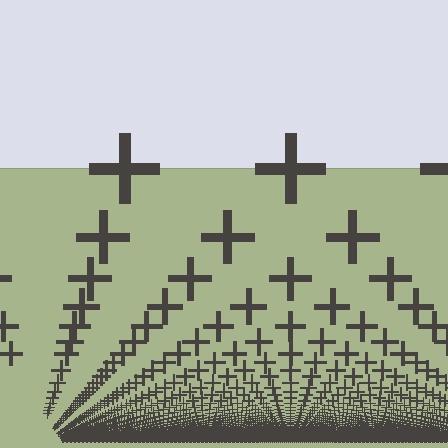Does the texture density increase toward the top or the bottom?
Density increases toward the bottom.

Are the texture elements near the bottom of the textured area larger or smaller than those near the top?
Smaller. The gradient is inverted — elements near the bottom are smaller and denser.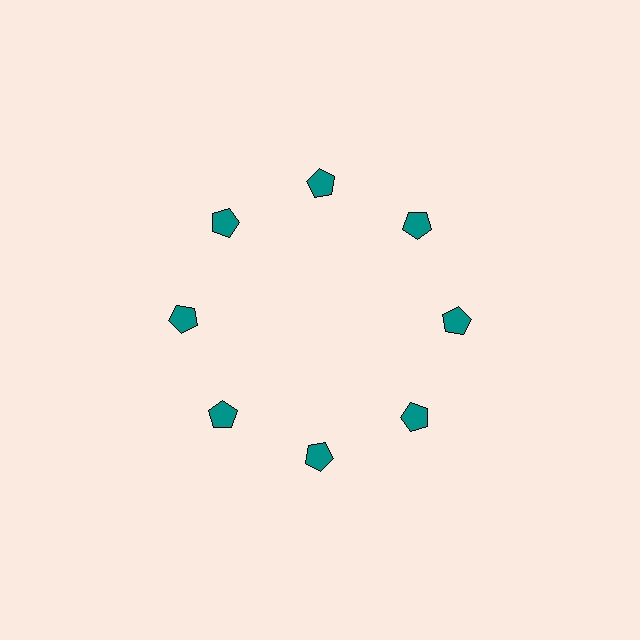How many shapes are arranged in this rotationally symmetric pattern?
There are 8 shapes, arranged in 8 groups of 1.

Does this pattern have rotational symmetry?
Yes, this pattern has 8-fold rotational symmetry. It looks the same after rotating 45 degrees around the center.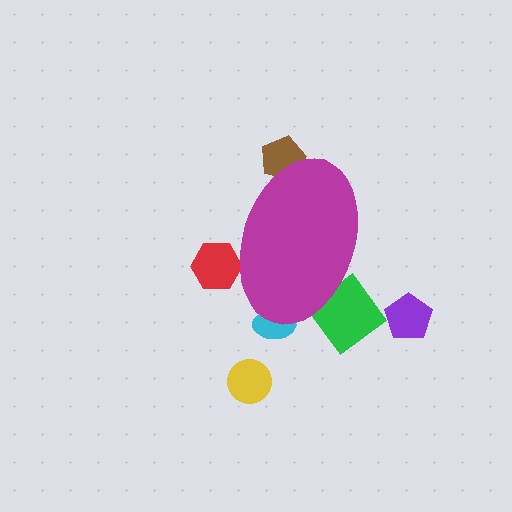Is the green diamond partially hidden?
Yes, the green diamond is partially hidden behind the magenta ellipse.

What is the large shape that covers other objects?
A magenta ellipse.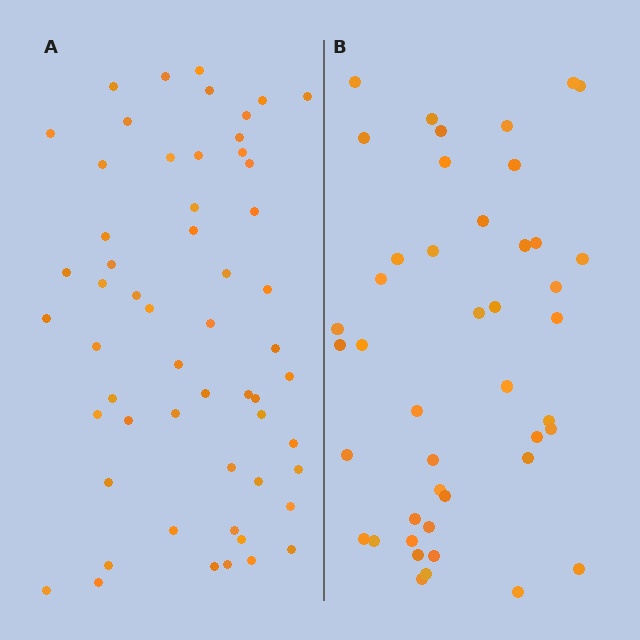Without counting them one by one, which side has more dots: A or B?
Region A (the left region) has more dots.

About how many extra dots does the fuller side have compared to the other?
Region A has roughly 12 or so more dots than region B.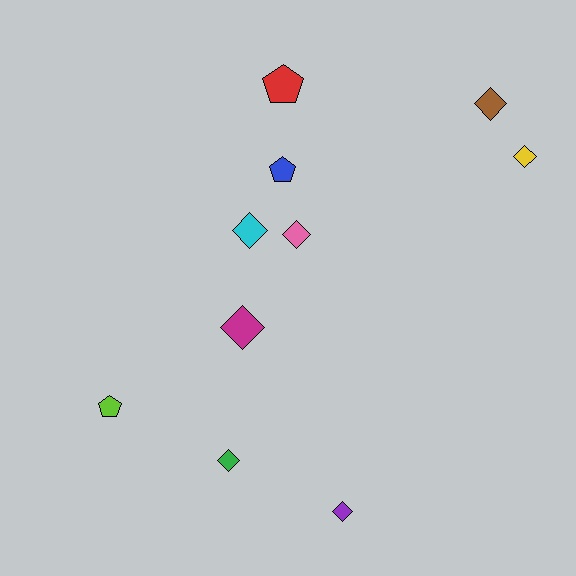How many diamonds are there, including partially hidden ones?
There are 7 diamonds.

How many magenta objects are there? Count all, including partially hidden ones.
There is 1 magenta object.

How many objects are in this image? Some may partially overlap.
There are 10 objects.